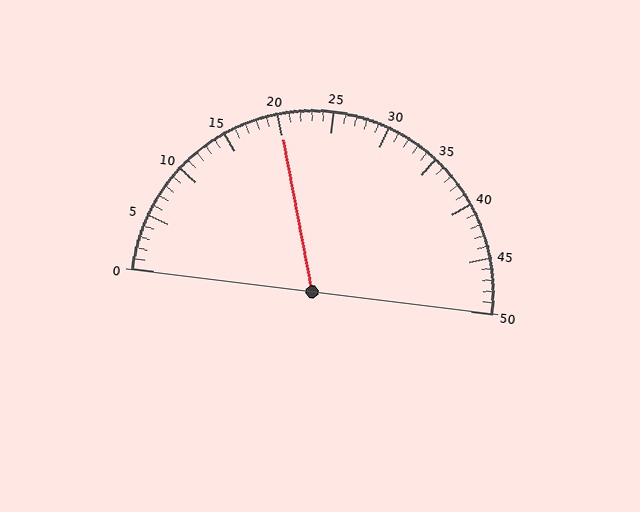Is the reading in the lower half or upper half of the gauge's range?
The reading is in the lower half of the range (0 to 50).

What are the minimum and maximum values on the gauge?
The gauge ranges from 0 to 50.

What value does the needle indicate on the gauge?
The needle indicates approximately 20.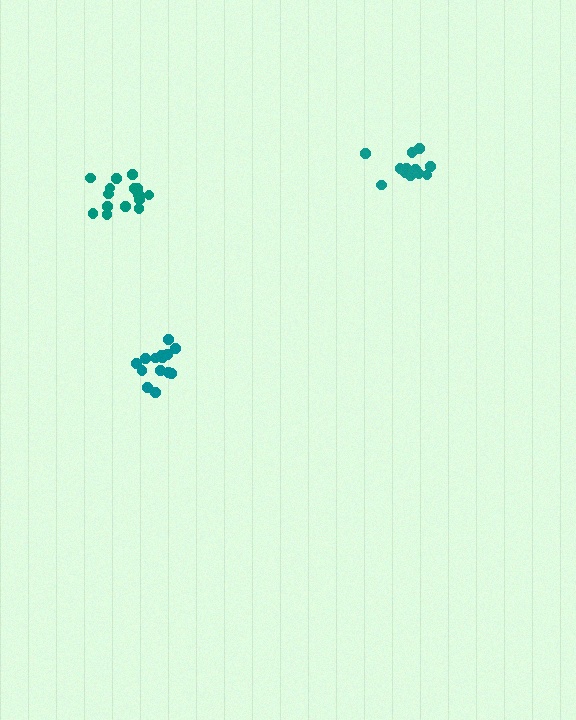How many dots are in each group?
Group 1: 15 dots, Group 2: 14 dots, Group 3: 12 dots (41 total).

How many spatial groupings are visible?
There are 3 spatial groupings.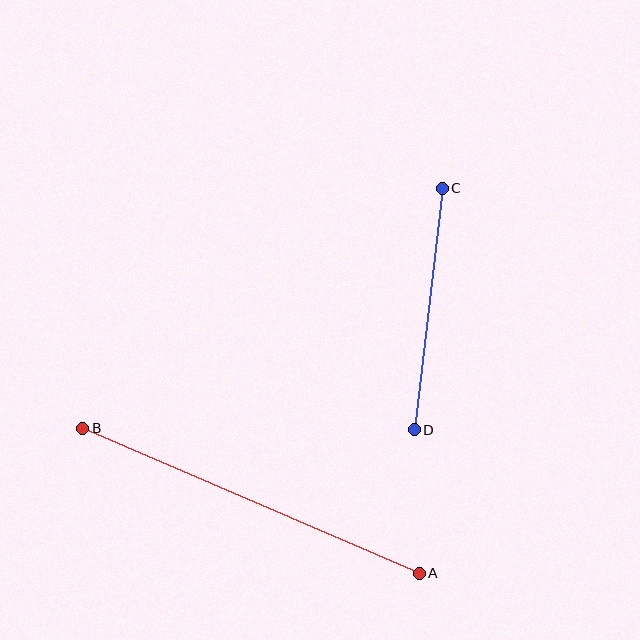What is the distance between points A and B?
The distance is approximately 366 pixels.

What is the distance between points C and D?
The distance is approximately 243 pixels.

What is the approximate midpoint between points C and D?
The midpoint is at approximately (428, 309) pixels.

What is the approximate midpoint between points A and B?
The midpoint is at approximately (251, 501) pixels.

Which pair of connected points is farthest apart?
Points A and B are farthest apart.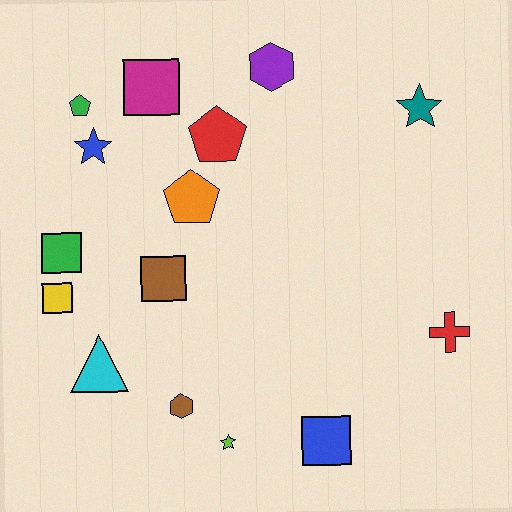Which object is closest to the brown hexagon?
The lime star is closest to the brown hexagon.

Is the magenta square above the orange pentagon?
Yes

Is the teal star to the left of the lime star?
No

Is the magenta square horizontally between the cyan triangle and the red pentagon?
Yes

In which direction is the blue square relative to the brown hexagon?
The blue square is to the right of the brown hexagon.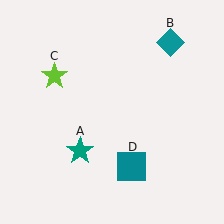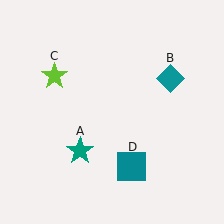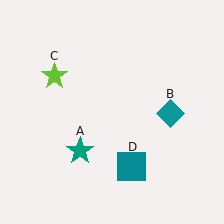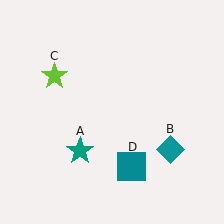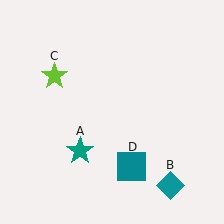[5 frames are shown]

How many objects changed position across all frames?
1 object changed position: teal diamond (object B).